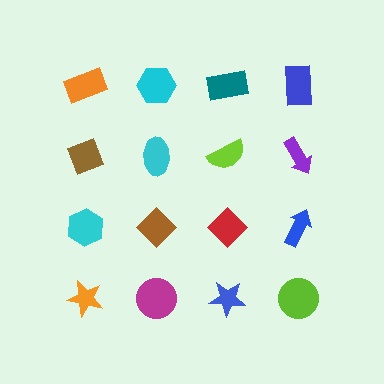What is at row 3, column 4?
A blue arrow.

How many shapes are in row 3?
4 shapes.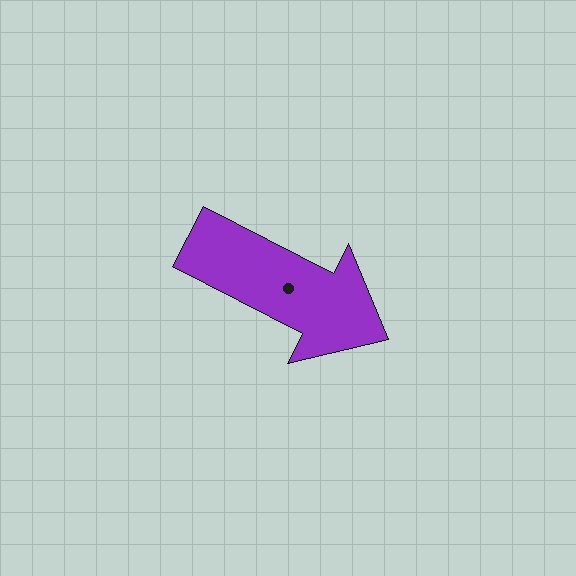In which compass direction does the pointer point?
Southeast.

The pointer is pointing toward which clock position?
Roughly 4 o'clock.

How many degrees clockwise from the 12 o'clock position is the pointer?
Approximately 117 degrees.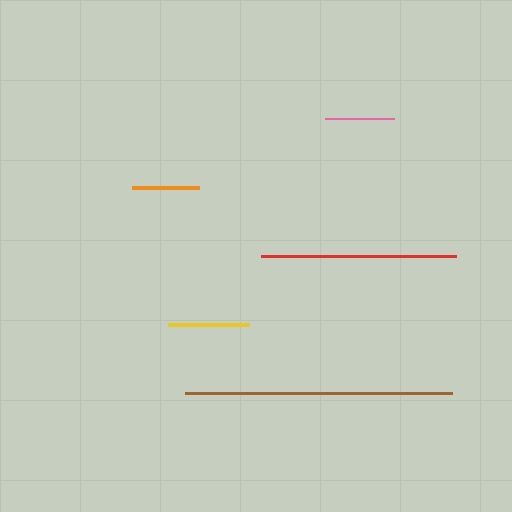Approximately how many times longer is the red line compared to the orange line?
The red line is approximately 2.9 times the length of the orange line.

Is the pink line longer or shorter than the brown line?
The brown line is longer than the pink line.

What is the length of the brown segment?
The brown segment is approximately 267 pixels long.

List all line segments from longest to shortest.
From longest to shortest: brown, red, yellow, pink, orange.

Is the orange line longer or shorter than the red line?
The red line is longer than the orange line.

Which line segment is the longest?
The brown line is the longest at approximately 267 pixels.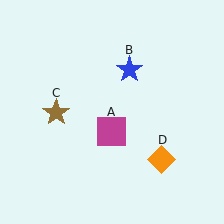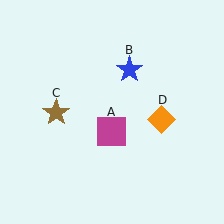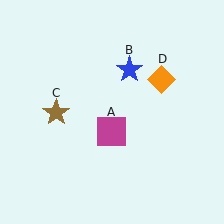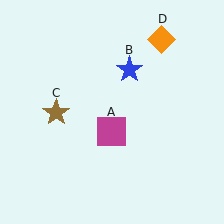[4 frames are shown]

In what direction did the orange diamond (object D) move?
The orange diamond (object D) moved up.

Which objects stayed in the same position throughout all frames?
Magenta square (object A) and blue star (object B) and brown star (object C) remained stationary.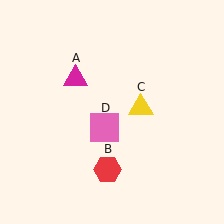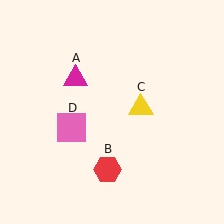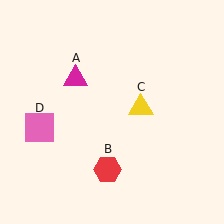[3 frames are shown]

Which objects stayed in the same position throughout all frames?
Magenta triangle (object A) and red hexagon (object B) and yellow triangle (object C) remained stationary.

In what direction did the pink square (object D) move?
The pink square (object D) moved left.